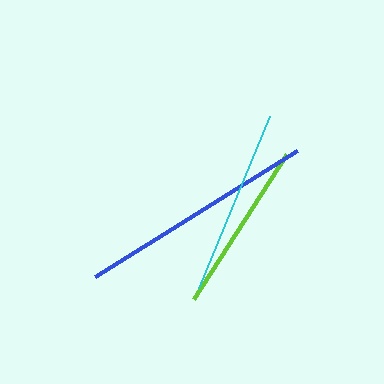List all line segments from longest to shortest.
From longest to shortest: blue, cyan, lime.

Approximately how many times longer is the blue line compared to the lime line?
The blue line is approximately 1.4 times the length of the lime line.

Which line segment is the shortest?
The lime line is the shortest at approximately 173 pixels.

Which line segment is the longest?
The blue line is the longest at approximately 238 pixels.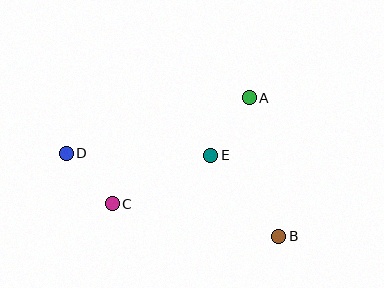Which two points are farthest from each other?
Points B and D are farthest from each other.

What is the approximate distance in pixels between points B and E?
The distance between B and E is approximately 106 pixels.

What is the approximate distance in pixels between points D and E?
The distance between D and E is approximately 144 pixels.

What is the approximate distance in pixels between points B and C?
The distance between B and C is approximately 170 pixels.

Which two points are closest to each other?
Points C and D are closest to each other.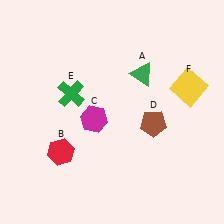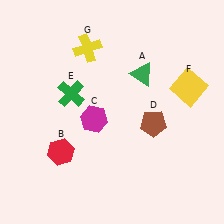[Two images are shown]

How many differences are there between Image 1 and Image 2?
There is 1 difference between the two images.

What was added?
A yellow cross (G) was added in Image 2.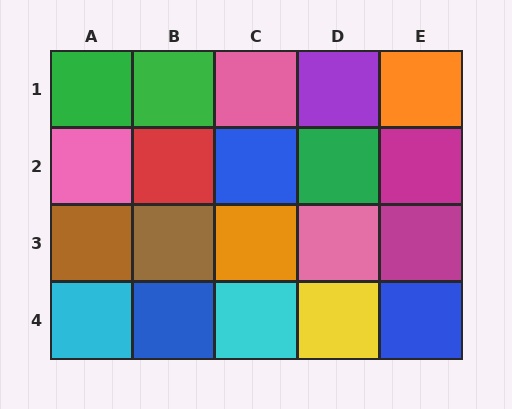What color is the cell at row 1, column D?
Purple.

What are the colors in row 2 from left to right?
Pink, red, blue, green, magenta.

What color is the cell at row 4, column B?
Blue.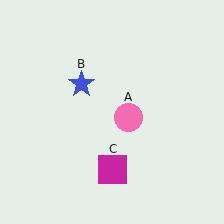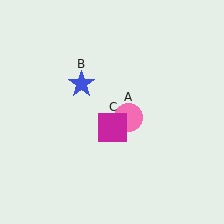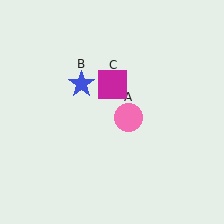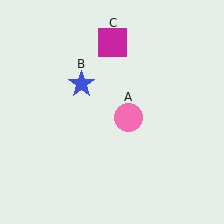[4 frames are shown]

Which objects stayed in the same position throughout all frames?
Pink circle (object A) and blue star (object B) remained stationary.